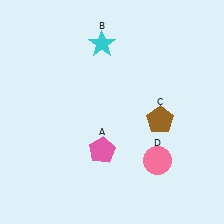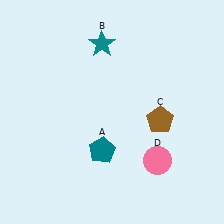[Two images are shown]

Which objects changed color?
A changed from pink to teal. B changed from cyan to teal.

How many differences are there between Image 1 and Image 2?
There are 2 differences between the two images.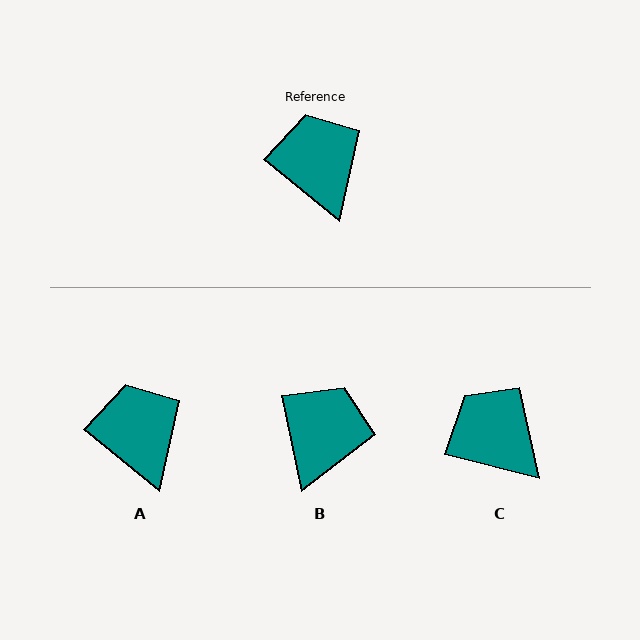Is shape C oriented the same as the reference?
No, it is off by about 25 degrees.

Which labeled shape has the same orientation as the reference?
A.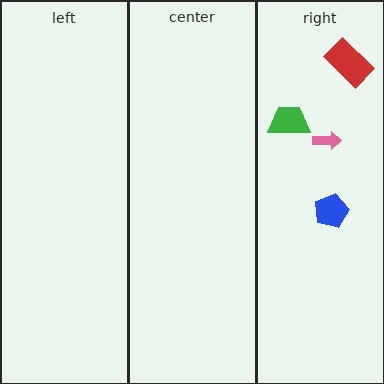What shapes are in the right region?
The red rectangle, the green trapezoid, the pink arrow, the blue pentagon.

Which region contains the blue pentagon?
The right region.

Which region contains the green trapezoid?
The right region.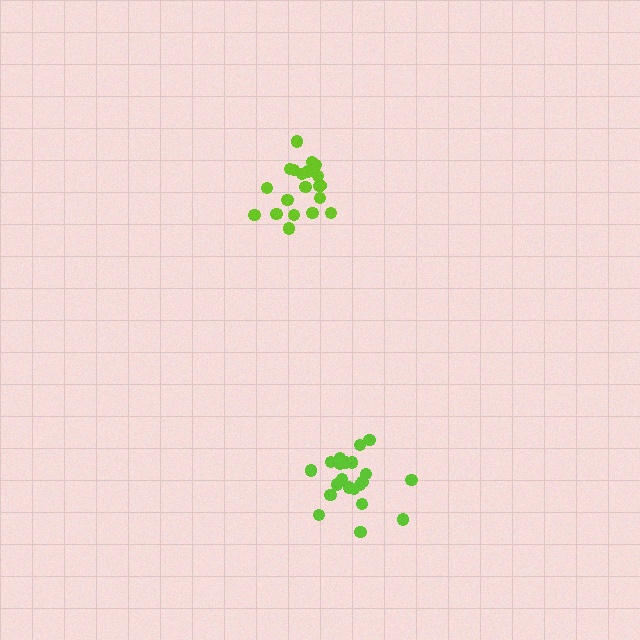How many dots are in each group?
Group 1: 21 dots, Group 2: 20 dots (41 total).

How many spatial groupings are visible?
There are 2 spatial groupings.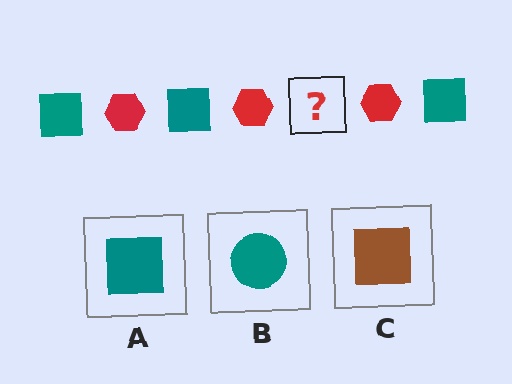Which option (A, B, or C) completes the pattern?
A.